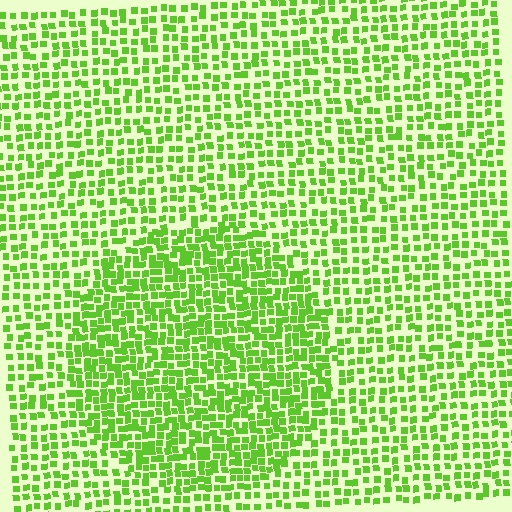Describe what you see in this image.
The image contains small lime elements arranged at two different densities. A circle-shaped region is visible where the elements are more densely packed than the surrounding area.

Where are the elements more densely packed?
The elements are more densely packed inside the circle boundary.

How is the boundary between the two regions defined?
The boundary is defined by a change in element density (approximately 1.7x ratio). All elements are the same color, size, and shape.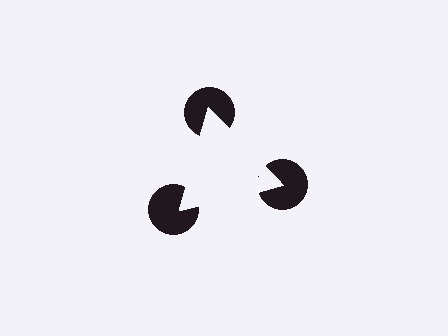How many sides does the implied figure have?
3 sides.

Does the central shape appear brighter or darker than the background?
It typically appears slightly brighter than the background, even though no actual brightness change is drawn.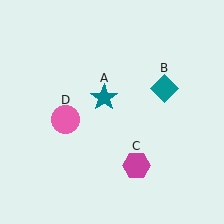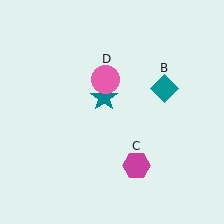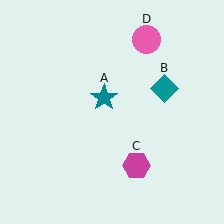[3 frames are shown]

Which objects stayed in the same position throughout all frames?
Teal star (object A) and teal diamond (object B) and magenta hexagon (object C) remained stationary.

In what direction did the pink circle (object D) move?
The pink circle (object D) moved up and to the right.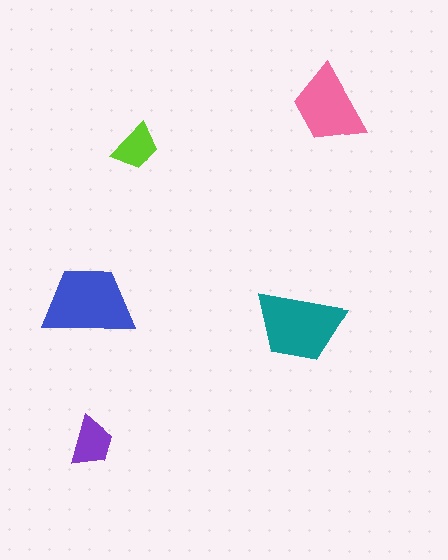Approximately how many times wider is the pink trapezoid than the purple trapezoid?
About 1.5 times wider.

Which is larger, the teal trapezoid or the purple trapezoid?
The teal one.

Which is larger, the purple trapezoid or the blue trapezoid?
The blue one.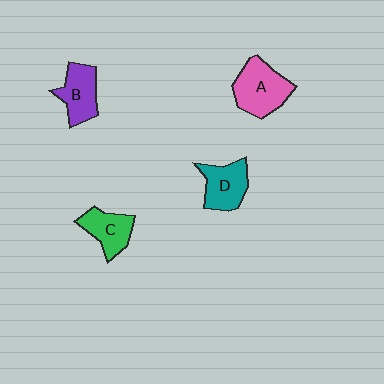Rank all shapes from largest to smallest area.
From largest to smallest: A (pink), D (teal), B (purple), C (green).